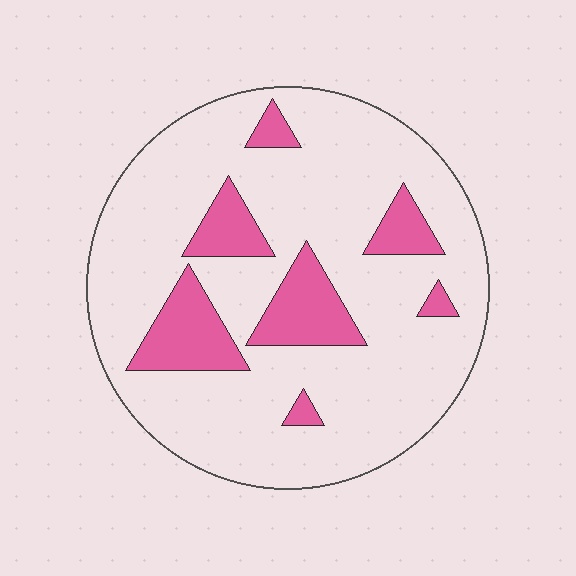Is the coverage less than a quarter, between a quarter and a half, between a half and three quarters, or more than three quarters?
Less than a quarter.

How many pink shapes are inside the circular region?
7.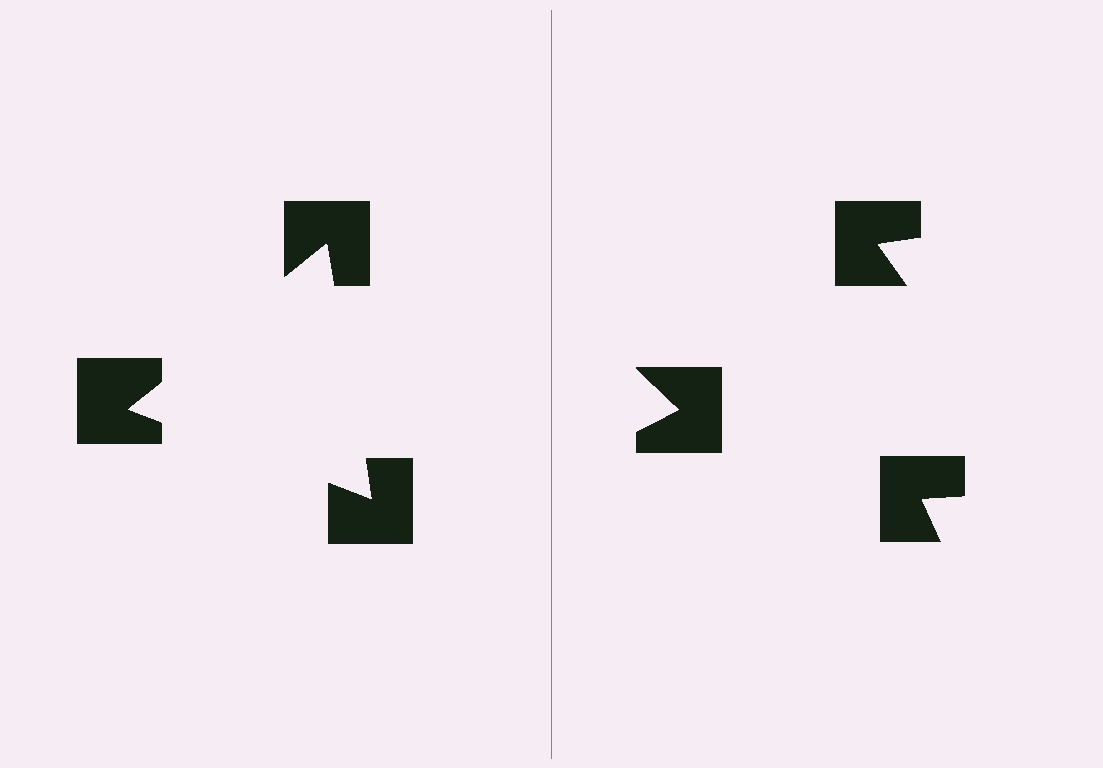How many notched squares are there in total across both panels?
6 — 3 on each side.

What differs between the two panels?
The notched squares are positioned identically on both sides; only the wedge orientations differ. On the left they align to a triangle; on the right they are misaligned.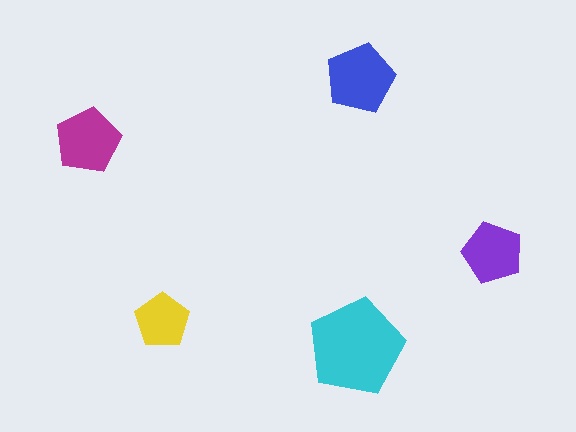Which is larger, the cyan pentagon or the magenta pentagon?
The cyan one.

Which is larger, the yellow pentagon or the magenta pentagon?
The magenta one.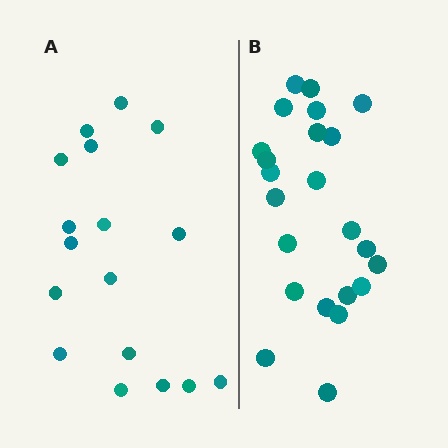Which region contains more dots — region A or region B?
Region B (the right region) has more dots.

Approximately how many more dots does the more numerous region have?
Region B has about 6 more dots than region A.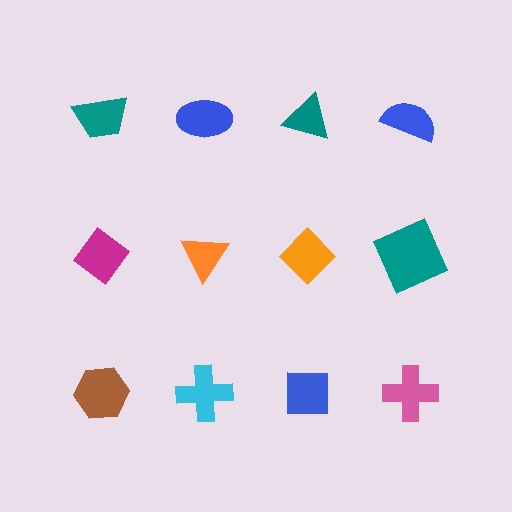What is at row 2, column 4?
A teal square.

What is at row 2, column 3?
An orange diamond.